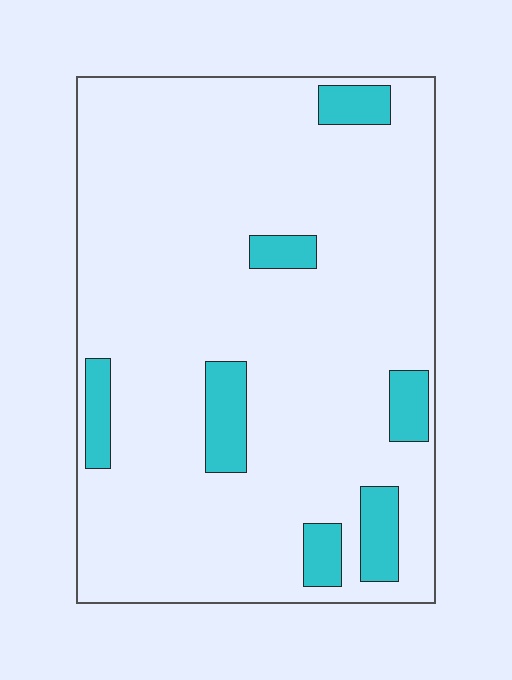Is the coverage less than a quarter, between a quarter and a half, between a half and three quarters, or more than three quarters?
Less than a quarter.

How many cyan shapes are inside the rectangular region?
7.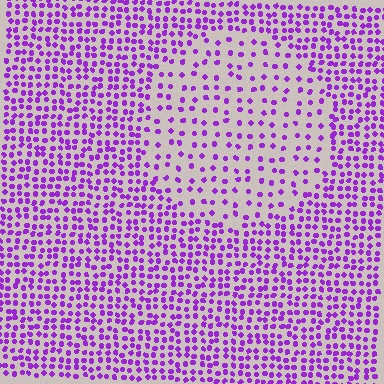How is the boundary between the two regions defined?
The boundary is defined by a change in element density (approximately 2.2x ratio). All elements are the same color, size, and shape.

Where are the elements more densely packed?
The elements are more densely packed outside the circle boundary.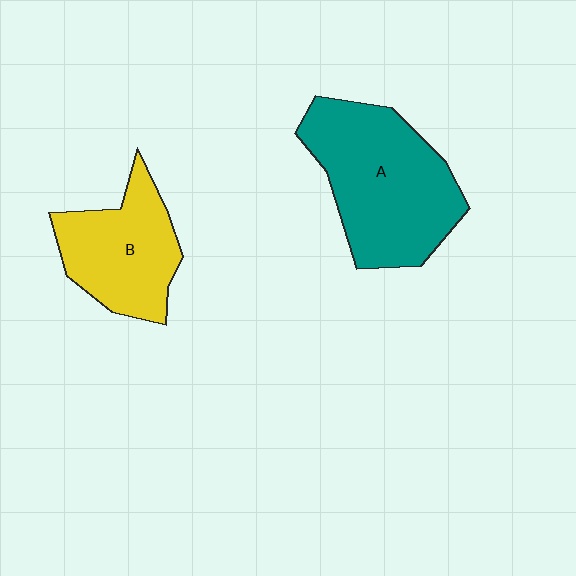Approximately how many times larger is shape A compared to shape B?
Approximately 1.5 times.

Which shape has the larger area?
Shape A (teal).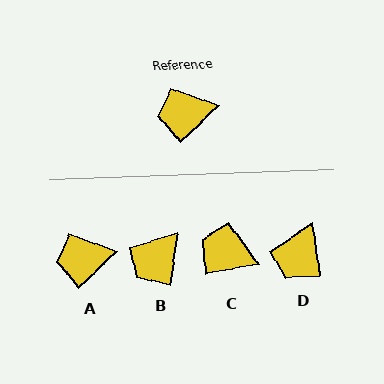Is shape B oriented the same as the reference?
No, it is off by about 37 degrees.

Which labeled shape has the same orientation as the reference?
A.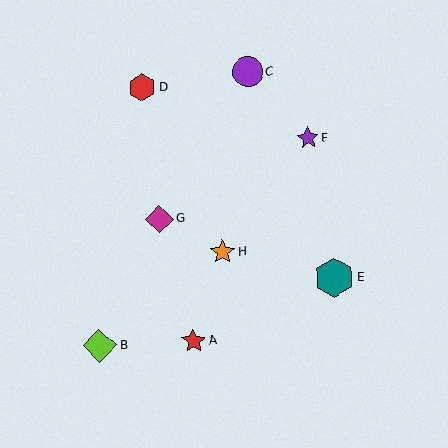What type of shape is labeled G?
Shape G is a magenta diamond.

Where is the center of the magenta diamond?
The center of the magenta diamond is at (159, 219).